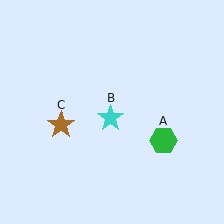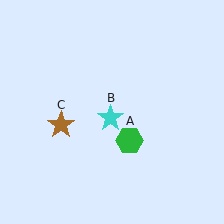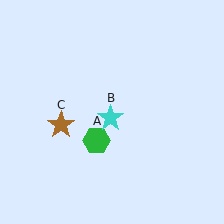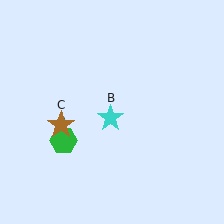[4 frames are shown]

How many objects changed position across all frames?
1 object changed position: green hexagon (object A).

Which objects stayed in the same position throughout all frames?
Cyan star (object B) and brown star (object C) remained stationary.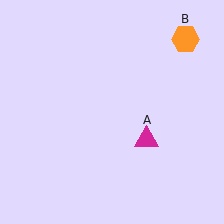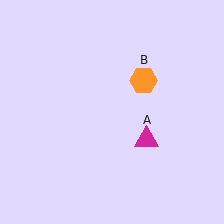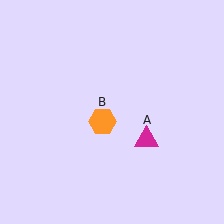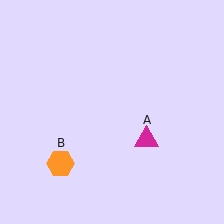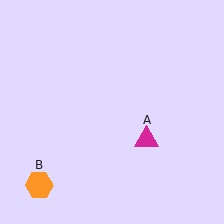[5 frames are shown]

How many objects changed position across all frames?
1 object changed position: orange hexagon (object B).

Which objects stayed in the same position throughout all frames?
Magenta triangle (object A) remained stationary.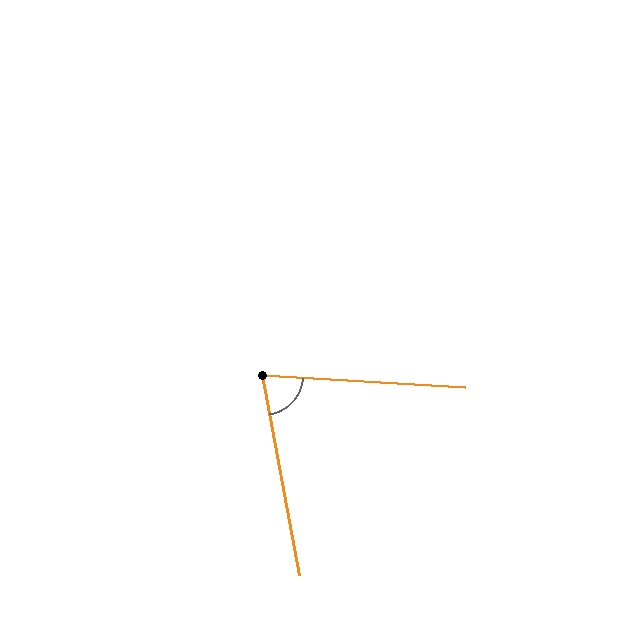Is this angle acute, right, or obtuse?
It is acute.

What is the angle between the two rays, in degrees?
Approximately 76 degrees.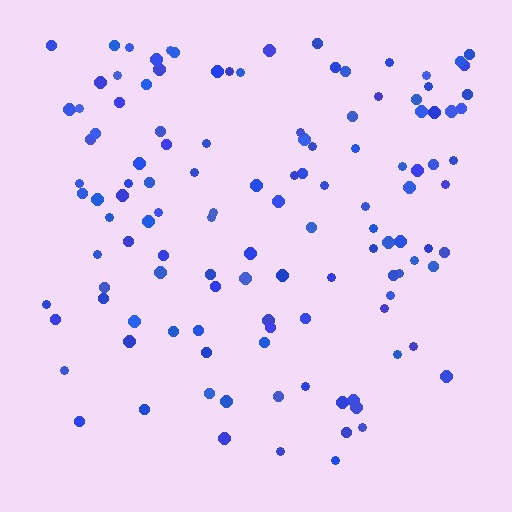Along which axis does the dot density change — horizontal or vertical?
Vertical.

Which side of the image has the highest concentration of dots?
The top.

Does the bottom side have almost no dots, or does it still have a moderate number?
Still a moderate number, just noticeably fewer than the top.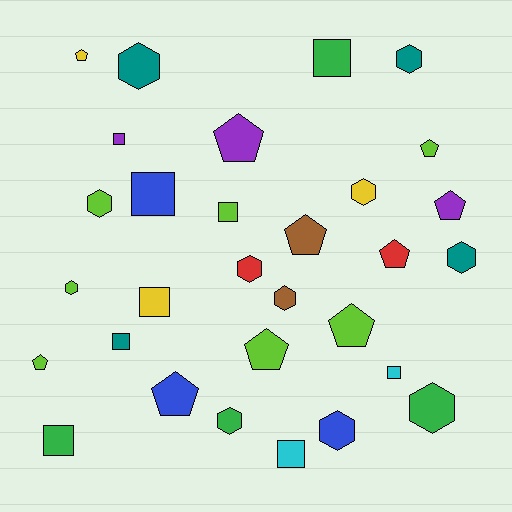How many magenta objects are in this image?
There are no magenta objects.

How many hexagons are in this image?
There are 11 hexagons.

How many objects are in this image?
There are 30 objects.